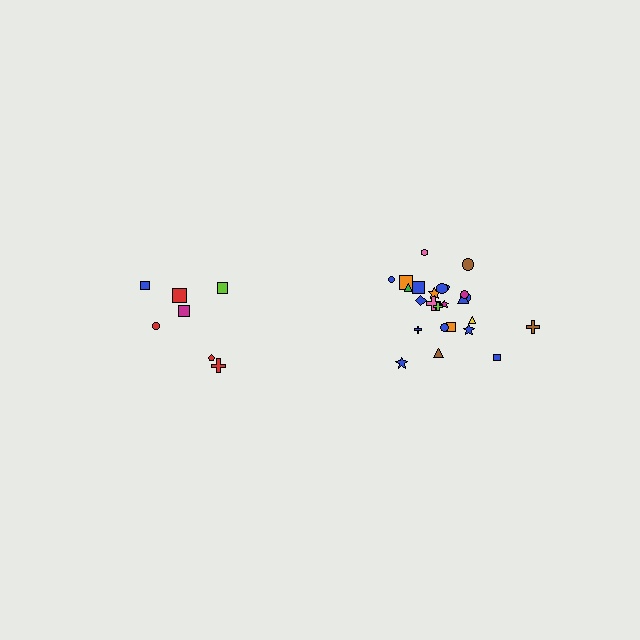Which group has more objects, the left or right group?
The right group.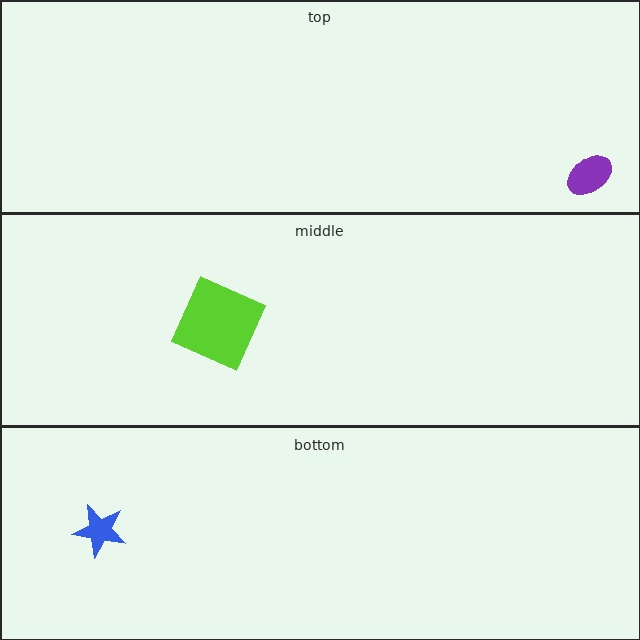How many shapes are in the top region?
1.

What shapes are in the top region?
The purple ellipse.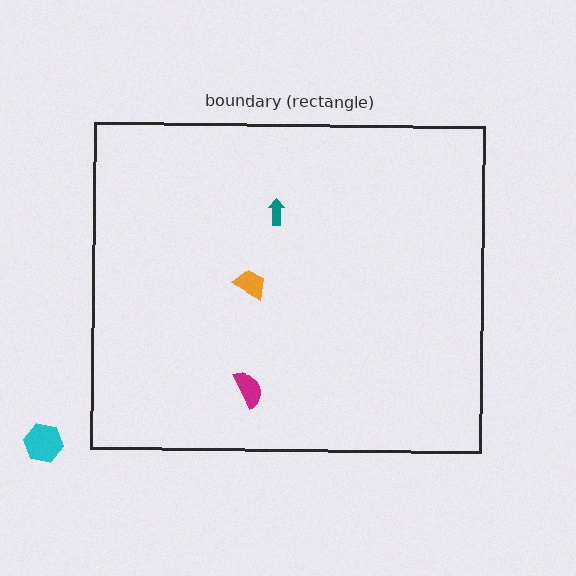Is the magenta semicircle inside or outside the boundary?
Inside.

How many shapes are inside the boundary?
3 inside, 1 outside.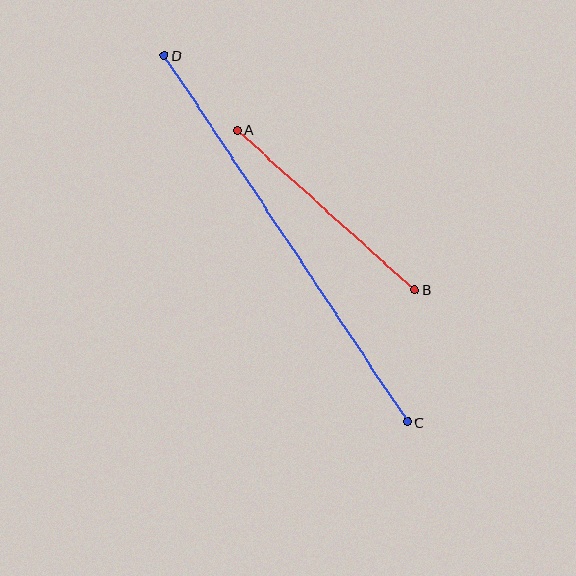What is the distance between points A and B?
The distance is approximately 239 pixels.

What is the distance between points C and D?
The distance is approximately 440 pixels.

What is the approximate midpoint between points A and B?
The midpoint is at approximately (326, 210) pixels.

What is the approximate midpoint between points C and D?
The midpoint is at approximately (286, 239) pixels.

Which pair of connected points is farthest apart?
Points C and D are farthest apart.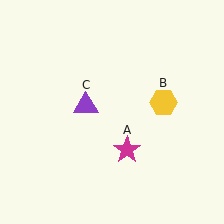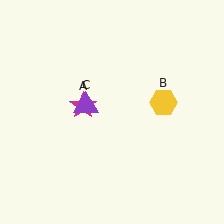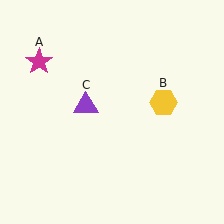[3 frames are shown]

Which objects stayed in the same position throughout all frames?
Yellow hexagon (object B) and purple triangle (object C) remained stationary.